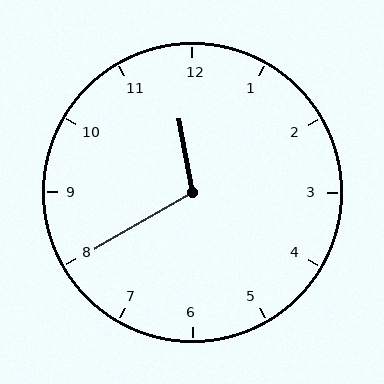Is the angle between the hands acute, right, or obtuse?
It is obtuse.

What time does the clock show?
11:40.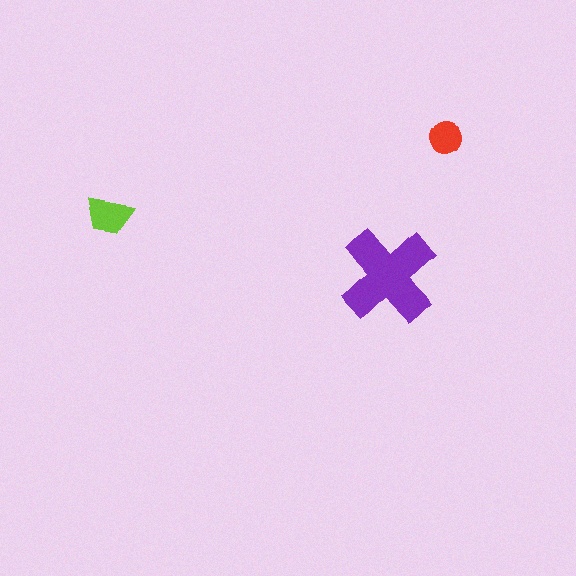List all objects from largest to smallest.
The purple cross, the lime trapezoid, the red circle.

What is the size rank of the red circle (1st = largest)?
3rd.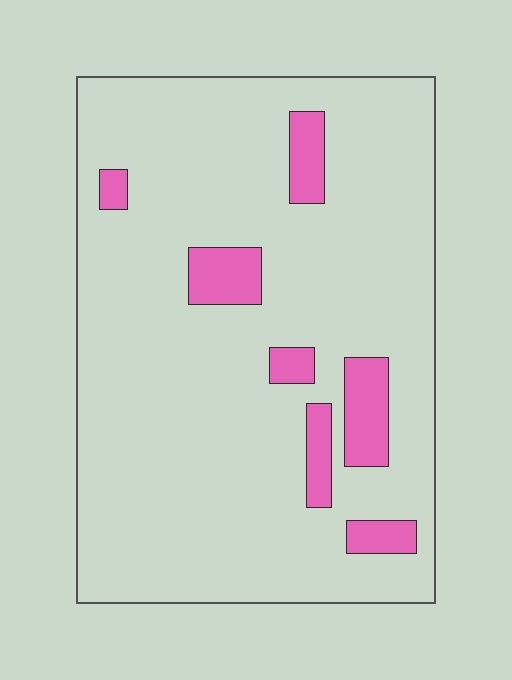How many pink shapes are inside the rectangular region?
7.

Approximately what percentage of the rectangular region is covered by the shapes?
Approximately 10%.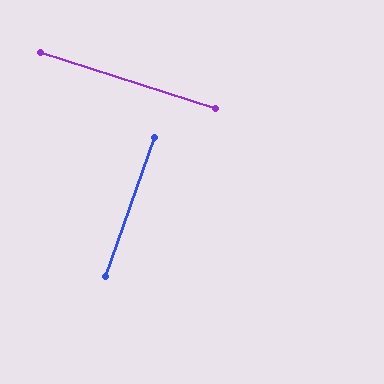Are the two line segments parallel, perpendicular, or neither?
Perpendicular — they meet at approximately 88°.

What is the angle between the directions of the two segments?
Approximately 88 degrees.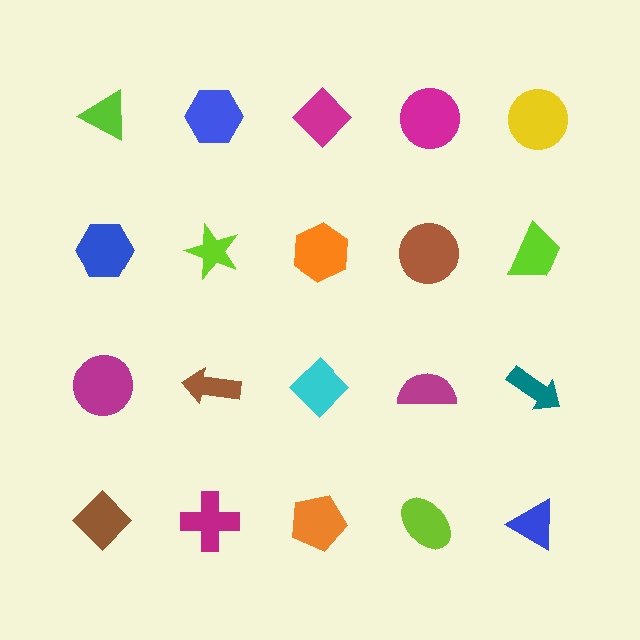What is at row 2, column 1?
A blue hexagon.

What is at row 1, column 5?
A yellow circle.